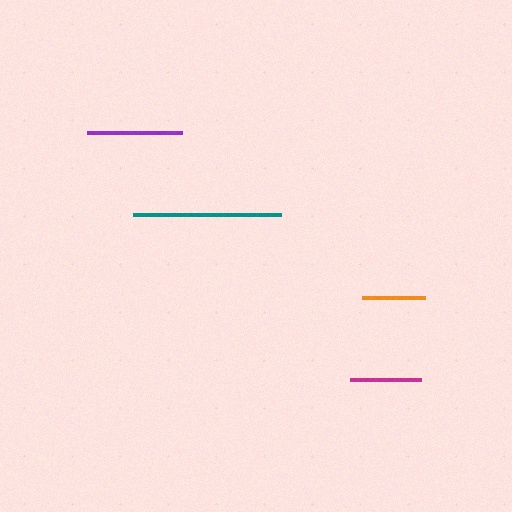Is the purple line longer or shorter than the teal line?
The teal line is longer than the purple line.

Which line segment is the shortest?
The orange line is the shortest at approximately 63 pixels.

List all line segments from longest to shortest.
From longest to shortest: teal, purple, magenta, orange.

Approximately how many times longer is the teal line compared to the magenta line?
The teal line is approximately 2.1 times the length of the magenta line.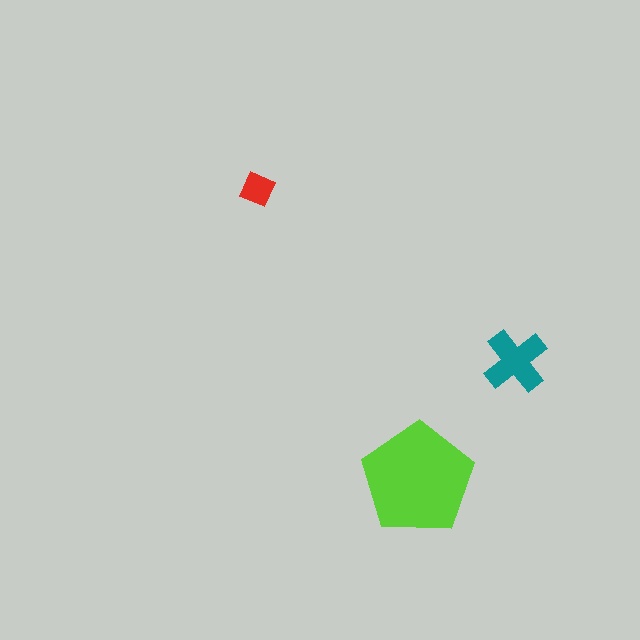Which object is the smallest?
The red diamond.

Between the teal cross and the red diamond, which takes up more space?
The teal cross.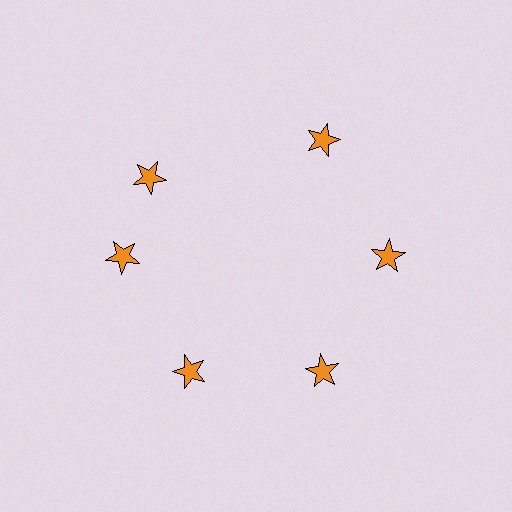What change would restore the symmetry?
The symmetry would be restored by rotating it back into even spacing with its neighbors so that all 6 stars sit at equal angles and equal distance from the center.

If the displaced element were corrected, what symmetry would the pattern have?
It would have 6-fold rotational symmetry — the pattern would map onto itself every 60 degrees.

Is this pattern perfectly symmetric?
No. The 6 orange stars are arranged in a ring, but one element near the 11 o'clock position is rotated out of alignment along the ring, breaking the 6-fold rotational symmetry.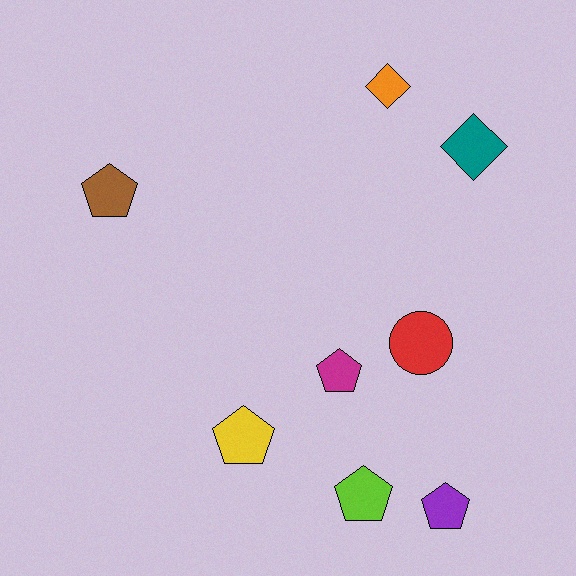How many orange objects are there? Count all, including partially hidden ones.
There is 1 orange object.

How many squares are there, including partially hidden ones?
There are no squares.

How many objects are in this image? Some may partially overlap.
There are 8 objects.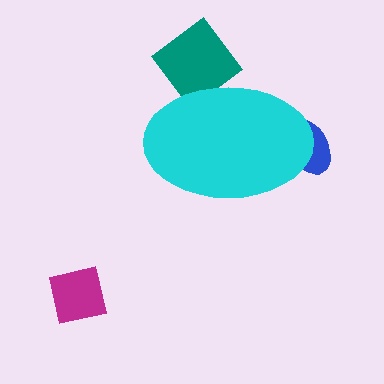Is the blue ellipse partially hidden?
Yes, the blue ellipse is partially hidden behind the cyan ellipse.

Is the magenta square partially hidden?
No, the magenta square is fully visible.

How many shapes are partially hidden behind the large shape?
2 shapes are partially hidden.